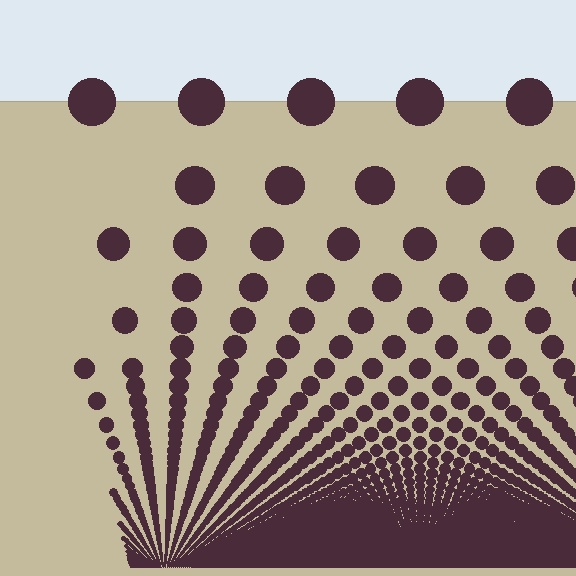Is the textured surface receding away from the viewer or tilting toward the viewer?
The surface appears to tilt toward the viewer. Texture elements get larger and sparser toward the top.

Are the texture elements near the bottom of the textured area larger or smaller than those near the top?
Smaller. The gradient is inverted — elements near the bottom are smaller and denser.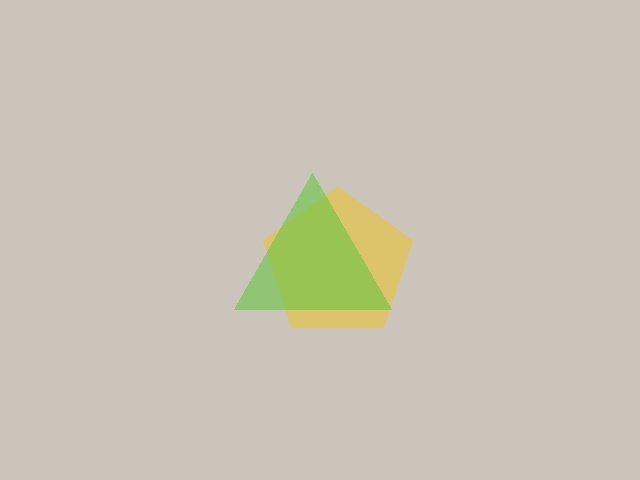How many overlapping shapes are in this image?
There are 2 overlapping shapes in the image.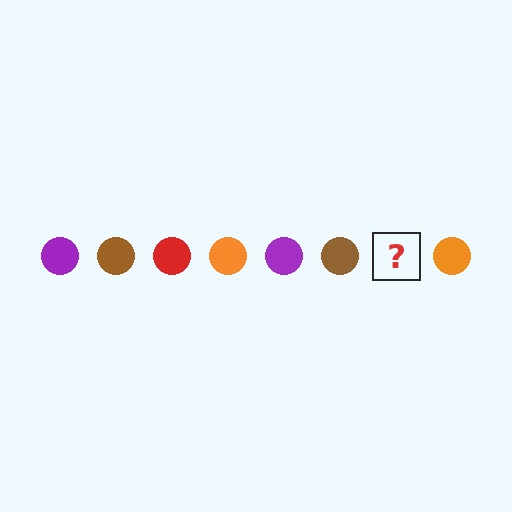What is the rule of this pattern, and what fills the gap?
The rule is that the pattern cycles through purple, brown, red, orange circles. The gap should be filled with a red circle.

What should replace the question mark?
The question mark should be replaced with a red circle.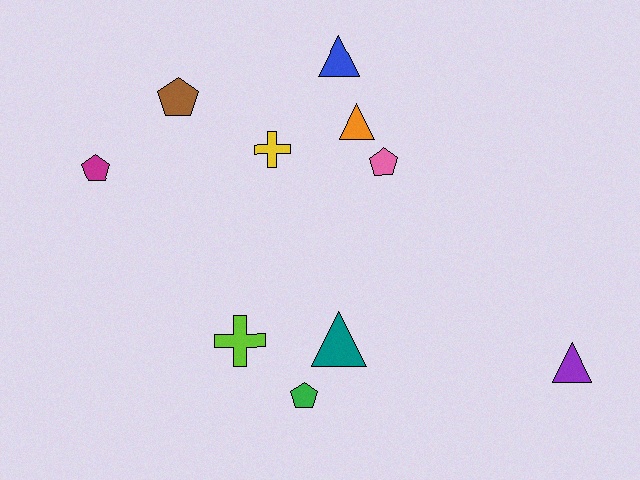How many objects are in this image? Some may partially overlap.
There are 10 objects.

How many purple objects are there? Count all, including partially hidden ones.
There is 1 purple object.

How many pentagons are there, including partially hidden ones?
There are 4 pentagons.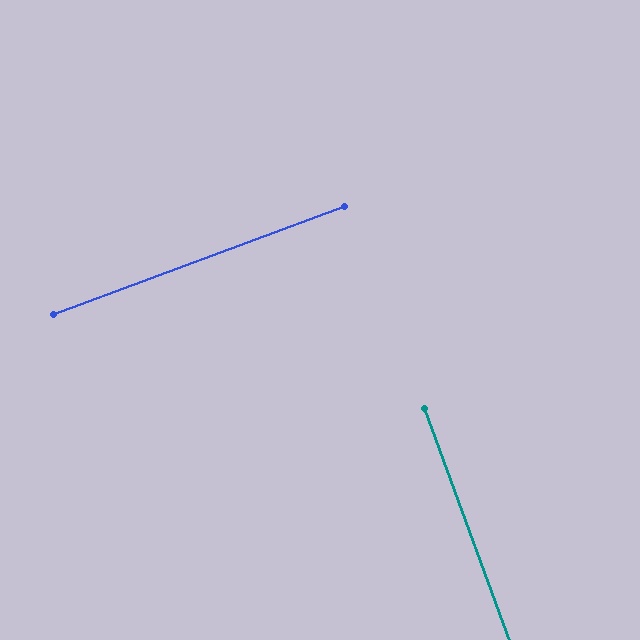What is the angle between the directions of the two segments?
Approximately 90 degrees.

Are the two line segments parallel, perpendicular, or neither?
Perpendicular — they meet at approximately 90°.